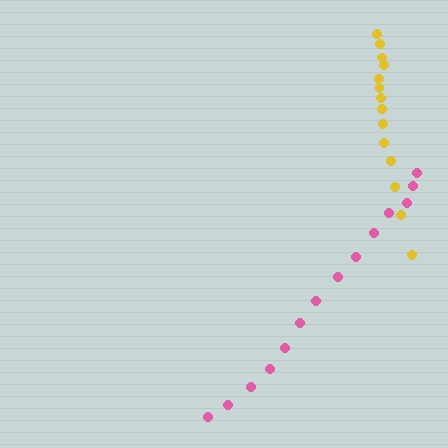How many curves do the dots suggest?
There are 2 distinct paths.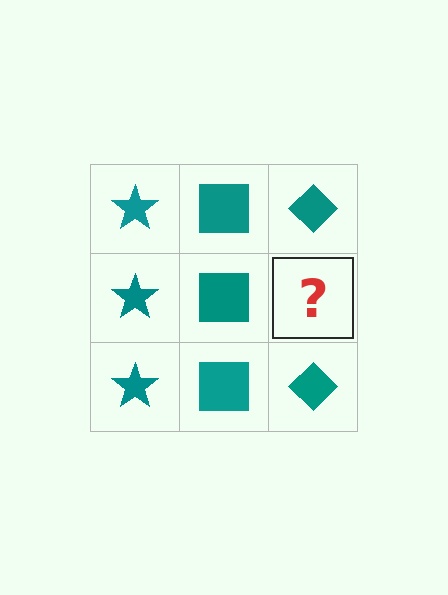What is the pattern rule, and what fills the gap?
The rule is that each column has a consistent shape. The gap should be filled with a teal diamond.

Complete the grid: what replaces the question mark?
The question mark should be replaced with a teal diamond.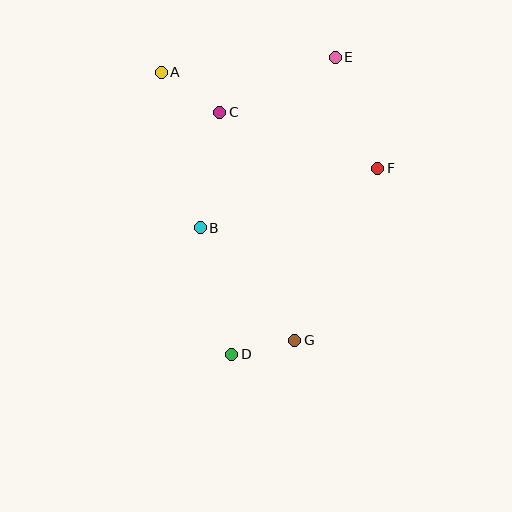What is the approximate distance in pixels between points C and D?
The distance between C and D is approximately 242 pixels.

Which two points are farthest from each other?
Points D and E are farthest from each other.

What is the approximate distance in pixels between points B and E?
The distance between B and E is approximately 217 pixels.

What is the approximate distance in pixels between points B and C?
The distance between B and C is approximately 117 pixels.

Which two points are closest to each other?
Points D and G are closest to each other.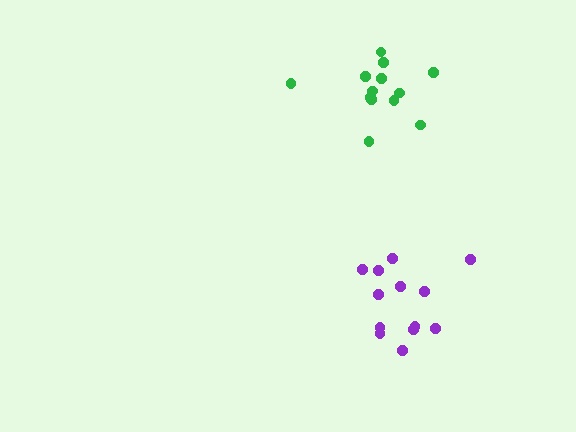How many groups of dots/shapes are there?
There are 2 groups.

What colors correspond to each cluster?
The clusters are colored: purple, green.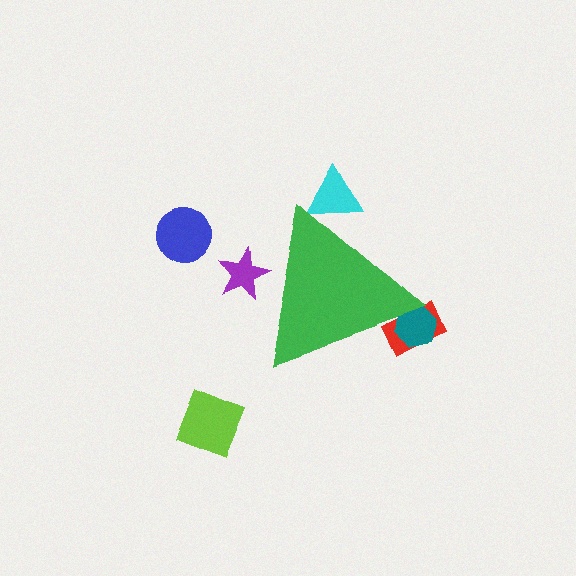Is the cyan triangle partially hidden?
Yes, the cyan triangle is partially hidden behind the green triangle.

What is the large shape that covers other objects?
A green triangle.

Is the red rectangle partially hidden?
Yes, the red rectangle is partially hidden behind the green triangle.